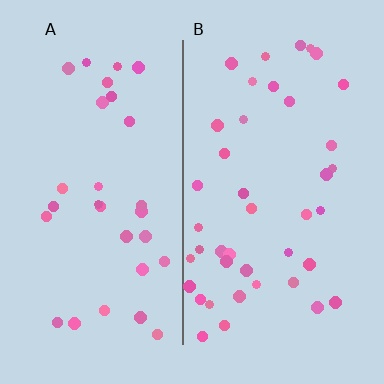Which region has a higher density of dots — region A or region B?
B (the right).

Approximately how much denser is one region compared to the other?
Approximately 1.4× — region B over region A.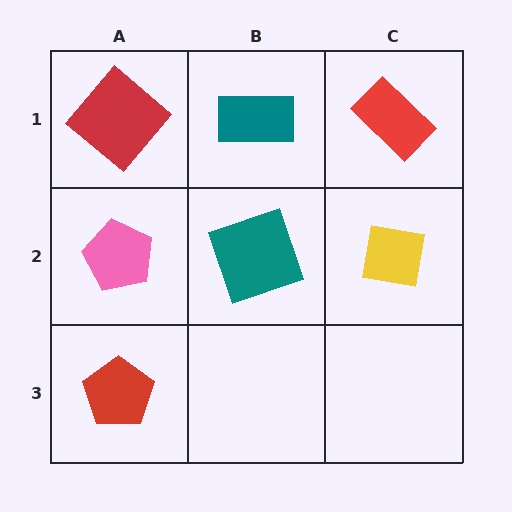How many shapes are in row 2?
3 shapes.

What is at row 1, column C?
A red rectangle.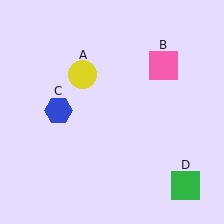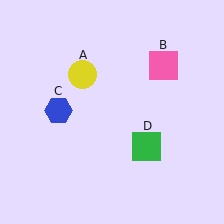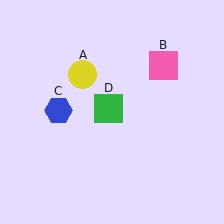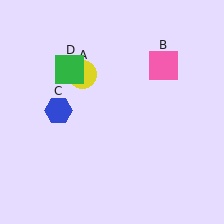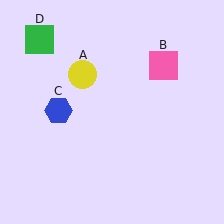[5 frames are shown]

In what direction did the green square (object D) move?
The green square (object D) moved up and to the left.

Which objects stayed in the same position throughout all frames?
Yellow circle (object A) and pink square (object B) and blue hexagon (object C) remained stationary.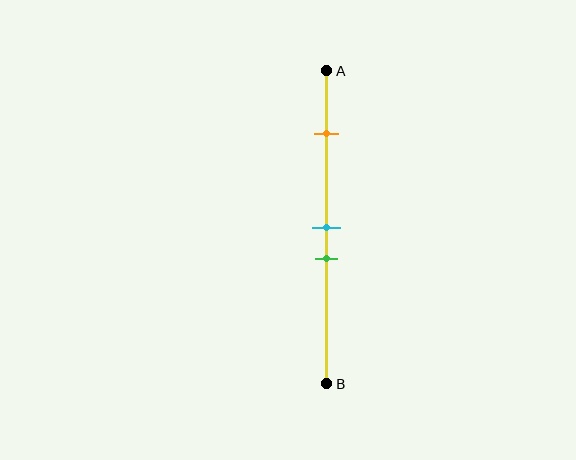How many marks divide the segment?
There are 3 marks dividing the segment.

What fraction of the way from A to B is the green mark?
The green mark is approximately 60% (0.6) of the way from A to B.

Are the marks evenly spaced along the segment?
No, the marks are not evenly spaced.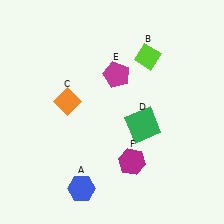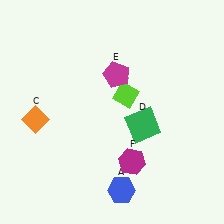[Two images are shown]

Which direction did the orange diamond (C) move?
The orange diamond (C) moved left.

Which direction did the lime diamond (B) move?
The lime diamond (B) moved down.